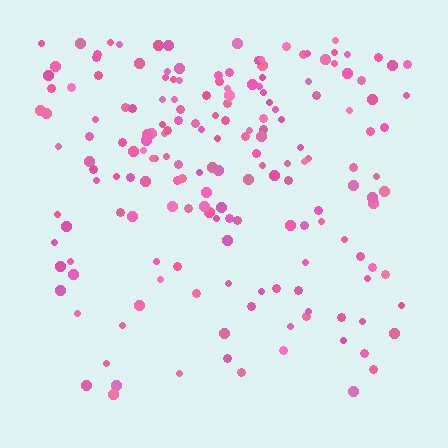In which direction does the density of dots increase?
From bottom to top, with the top side densest.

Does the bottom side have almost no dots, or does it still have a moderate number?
Still a moderate number, just noticeably fewer than the top.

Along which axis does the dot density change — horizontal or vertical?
Vertical.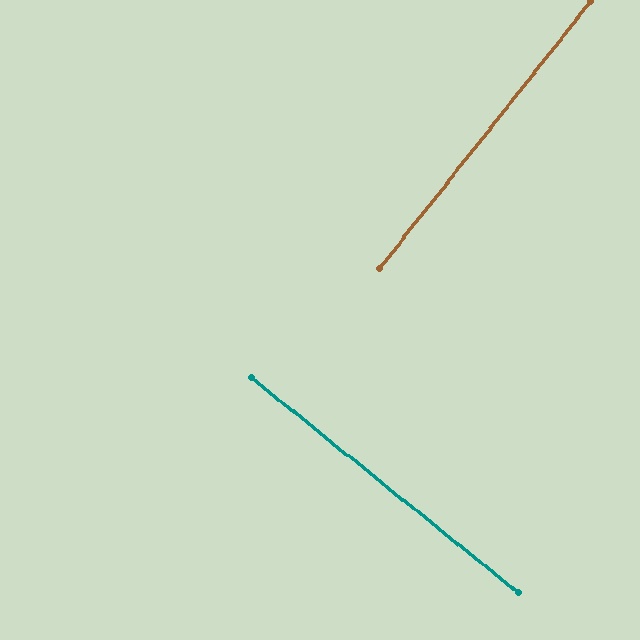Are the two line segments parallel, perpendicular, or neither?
Perpendicular — they meet at approximately 89°.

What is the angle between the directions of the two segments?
Approximately 89 degrees.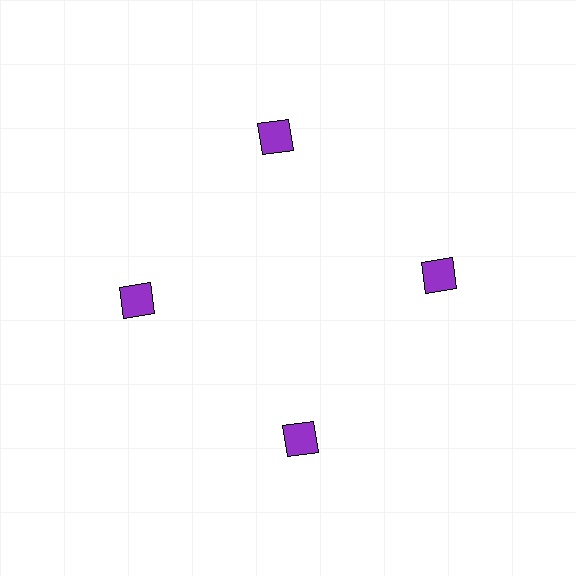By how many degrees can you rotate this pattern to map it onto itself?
The pattern maps onto itself every 90 degrees of rotation.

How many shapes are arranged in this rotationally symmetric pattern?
There are 4 shapes, arranged in 4 groups of 1.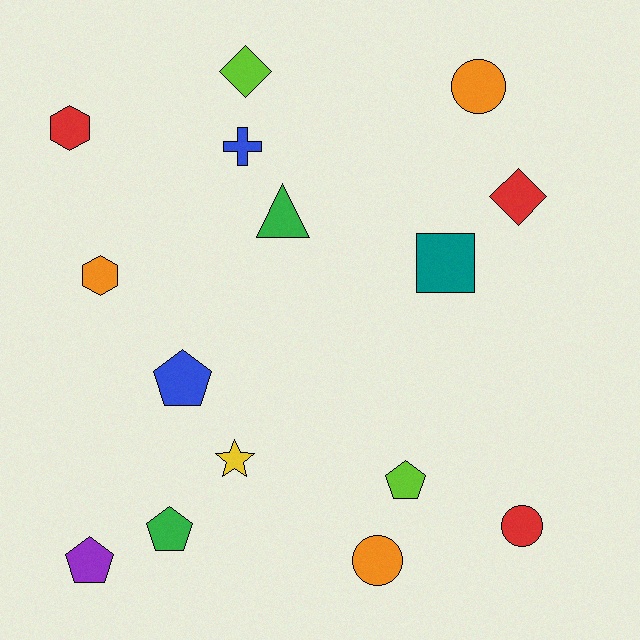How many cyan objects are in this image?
There are no cyan objects.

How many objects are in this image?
There are 15 objects.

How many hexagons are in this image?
There are 2 hexagons.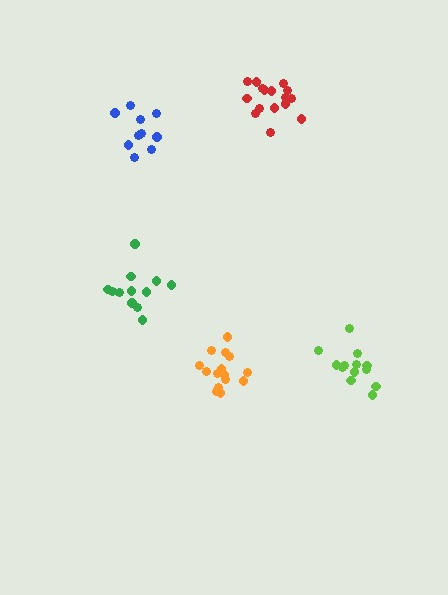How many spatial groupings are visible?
There are 5 spatial groupings.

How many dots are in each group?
Group 1: 12 dots, Group 2: 16 dots, Group 3: 13 dots, Group 4: 10 dots, Group 5: 15 dots (66 total).